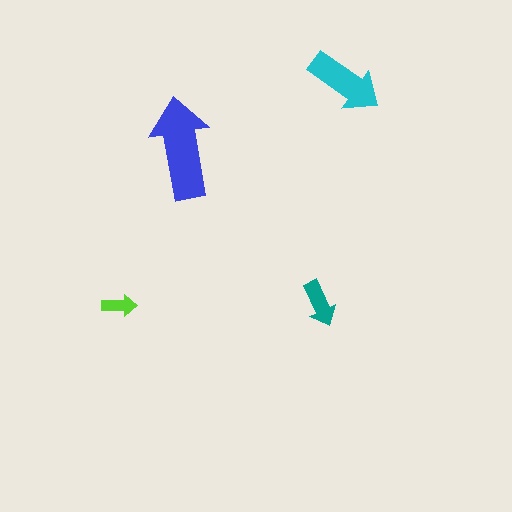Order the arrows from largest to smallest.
the blue one, the cyan one, the teal one, the lime one.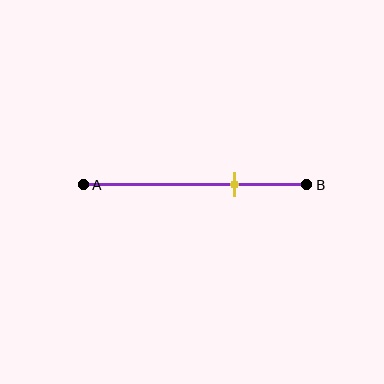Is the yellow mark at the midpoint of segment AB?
No, the mark is at about 70% from A, not at the 50% midpoint.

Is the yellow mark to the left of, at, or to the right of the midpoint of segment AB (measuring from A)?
The yellow mark is to the right of the midpoint of segment AB.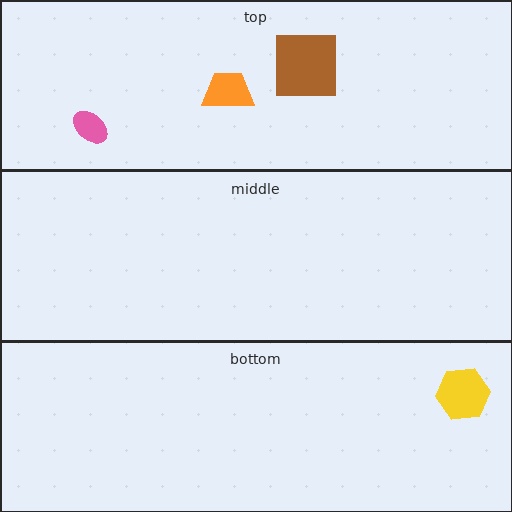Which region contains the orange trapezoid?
The top region.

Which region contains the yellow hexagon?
The bottom region.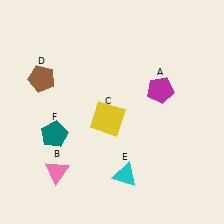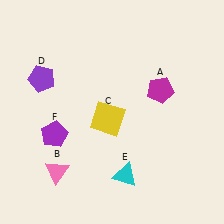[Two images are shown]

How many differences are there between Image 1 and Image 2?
There are 2 differences between the two images.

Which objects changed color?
D changed from brown to purple. F changed from teal to purple.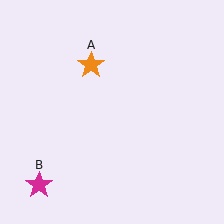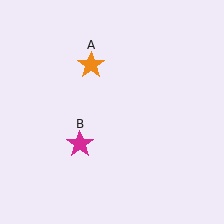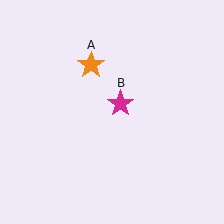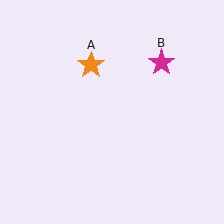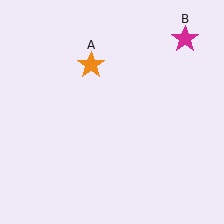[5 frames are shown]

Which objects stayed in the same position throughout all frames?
Orange star (object A) remained stationary.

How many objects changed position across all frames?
1 object changed position: magenta star (object B).